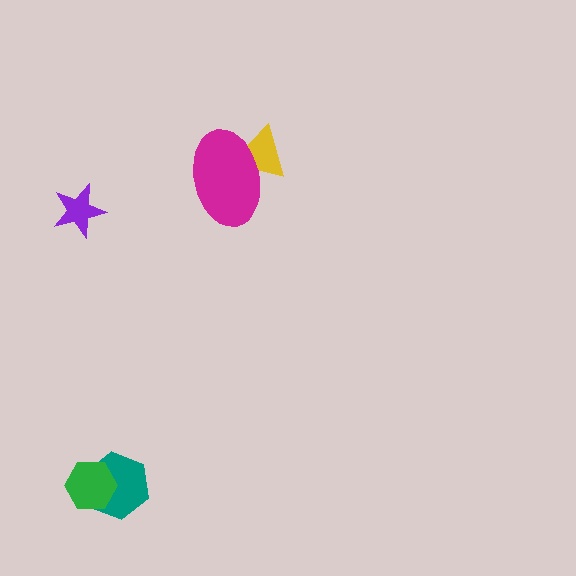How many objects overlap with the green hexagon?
1 object overlaps with the green hexagon.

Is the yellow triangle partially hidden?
Yes, it is partially covered by another shape.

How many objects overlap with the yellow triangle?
1 object overlaps with the yellow triangle.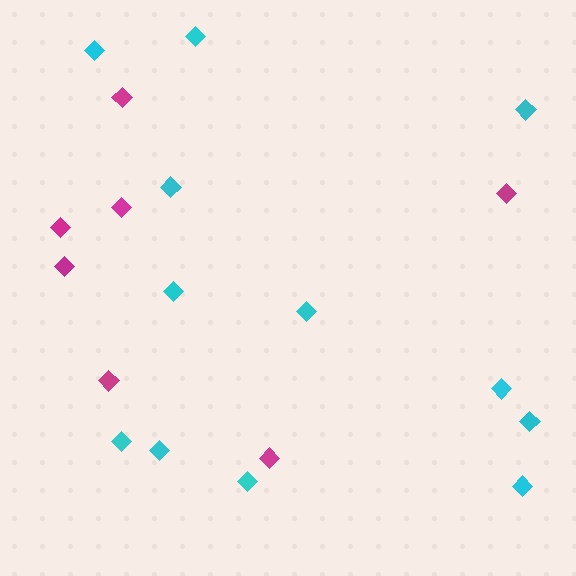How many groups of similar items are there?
There are 2 groups: one group of magenta diamonds (7) and one group of cyan diamonds (12).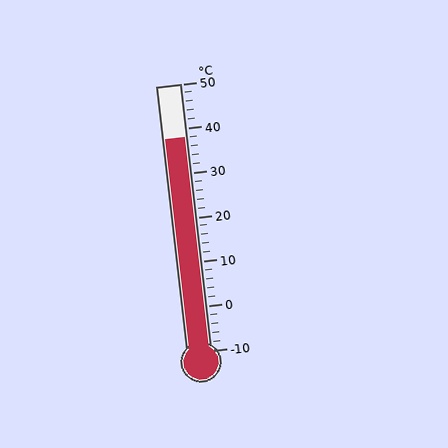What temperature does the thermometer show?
The thermometer shows approximately 38°C.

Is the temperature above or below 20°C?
The temperature is above 20°C.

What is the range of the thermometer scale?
The thermometer scale ranges from -10°C to 50°C.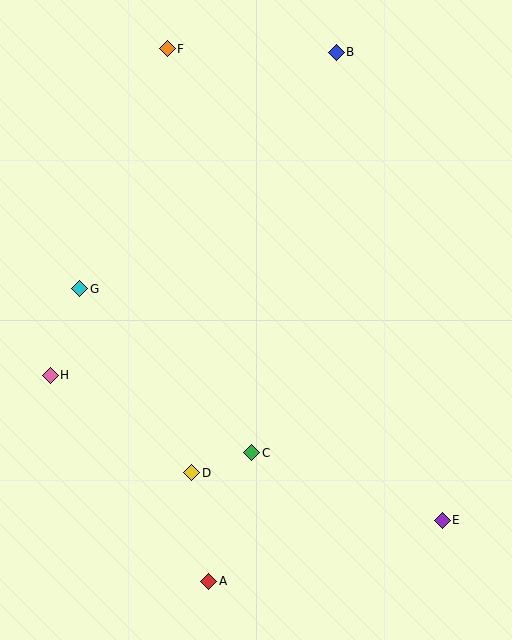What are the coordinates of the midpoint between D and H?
The midpoint between D and H is at (121, 424).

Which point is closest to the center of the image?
Point C at (252, 453) is closest to the center.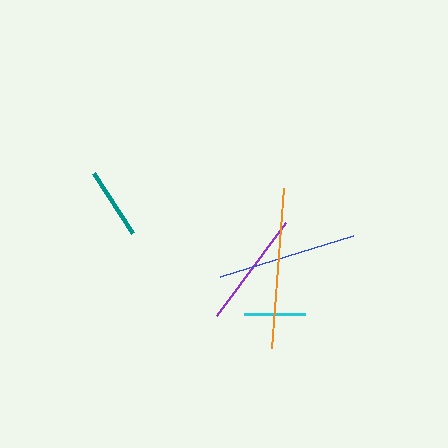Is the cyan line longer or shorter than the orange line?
The orange line is longer than the cyan line.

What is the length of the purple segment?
The purple segment is approximately 116 pixels long.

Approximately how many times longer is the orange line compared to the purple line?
The orange line is approximately 1.4 times the length of the purple line.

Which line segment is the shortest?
The cyan line is the shortest at approximately 61 pixels.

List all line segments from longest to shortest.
From longest to shortest: orange, blue, purple, teal, cyan.